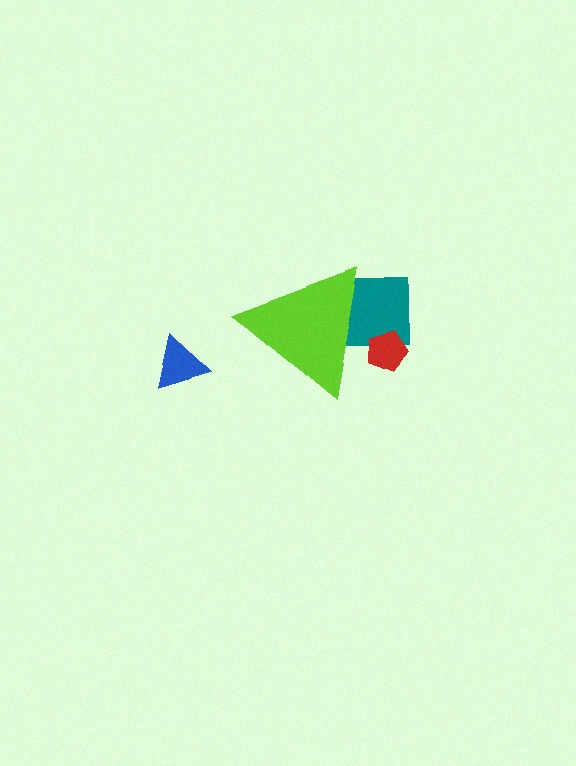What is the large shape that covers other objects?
A lime triangle.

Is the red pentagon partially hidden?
Yes, the red pentagon is partially hidden behind the lime triangle.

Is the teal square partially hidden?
Yes, the teal square is partially hidden behind the lime triangle.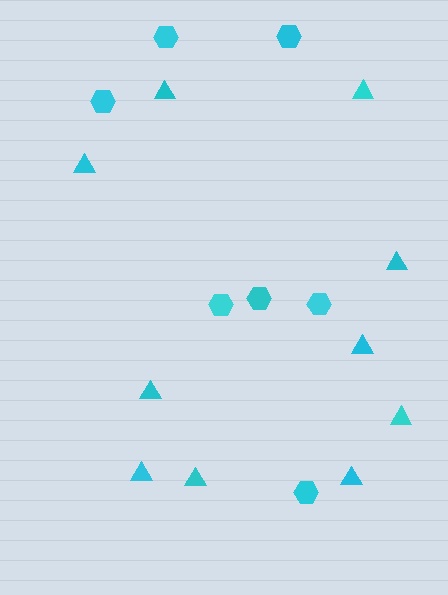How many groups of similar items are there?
There are 2 groups: one group of hexagons (7) and one group of triangles (10).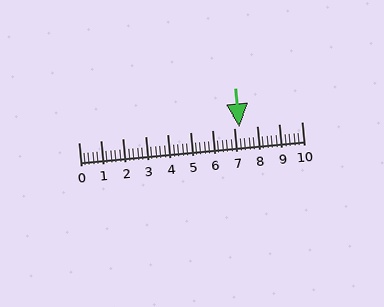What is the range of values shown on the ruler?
The ruler shows values from 0 to 10.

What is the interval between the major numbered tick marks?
The major tick marks are spaced 1 units apart.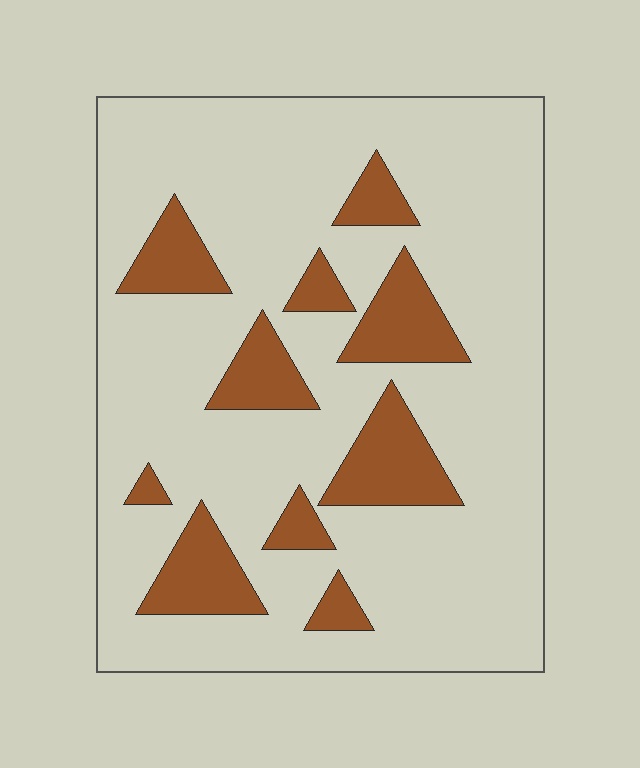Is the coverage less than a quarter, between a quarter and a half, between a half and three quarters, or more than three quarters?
Less than a quarter.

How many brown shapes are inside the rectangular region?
10.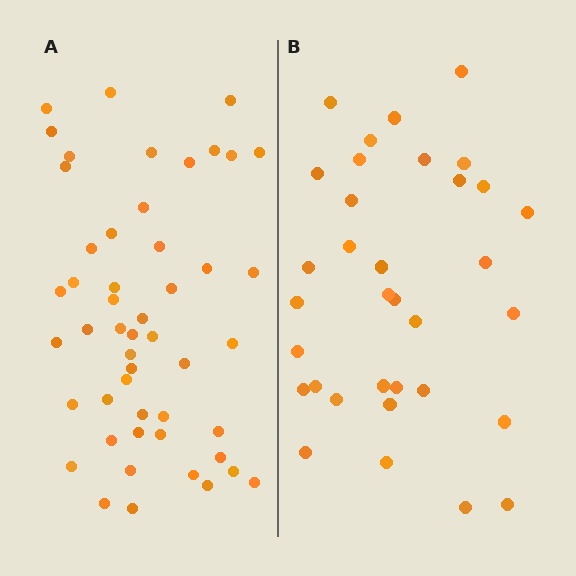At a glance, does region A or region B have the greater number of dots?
Region A (the left region) has more dots.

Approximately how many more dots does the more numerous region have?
Region A has approximately 15 more dots than region B.